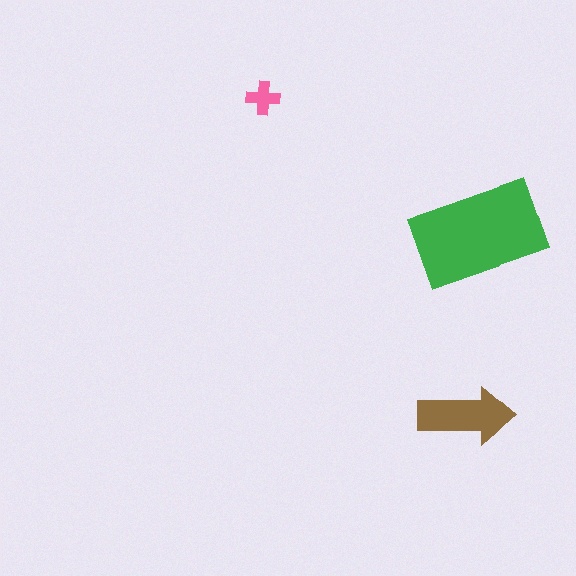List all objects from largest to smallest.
The green rectangle, the brown arrow, the pink cross.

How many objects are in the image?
There are 3 objects in the image.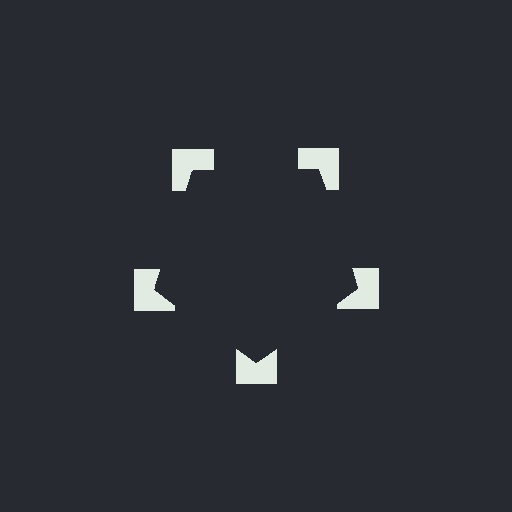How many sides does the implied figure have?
5 sides.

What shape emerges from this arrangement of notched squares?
An illusory pentagon — its edges are inferred from the aligned wedge cuts in the notched squares, not physically drawn.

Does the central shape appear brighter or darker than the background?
It typically appears slightly darker than the background, even though no actual brightness change is drawn.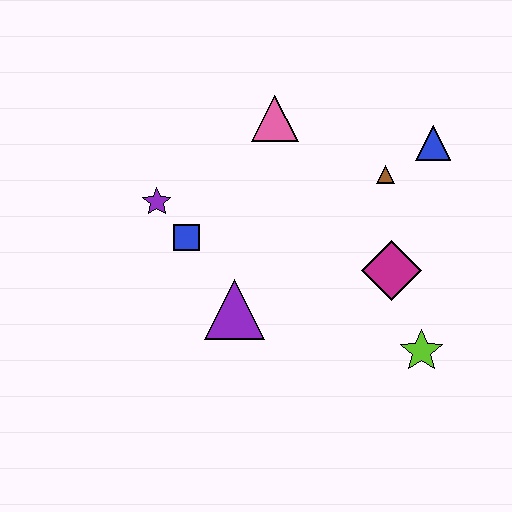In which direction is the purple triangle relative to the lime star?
The purple triangle is to the left of the lime star.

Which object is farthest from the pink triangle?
The lime star is farthest from the pink triangle.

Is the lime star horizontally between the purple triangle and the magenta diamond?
No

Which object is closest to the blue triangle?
The brown triangle is closest to the blue triangle.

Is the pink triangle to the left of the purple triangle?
No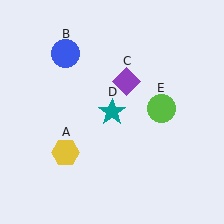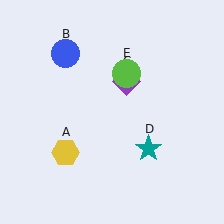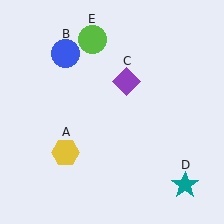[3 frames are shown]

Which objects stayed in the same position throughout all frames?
Yellow hexagon (object A) and blue circle (object B) and purple diamond (object C) remained stationary.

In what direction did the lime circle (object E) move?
The lime circle (object E) moved up and to the left.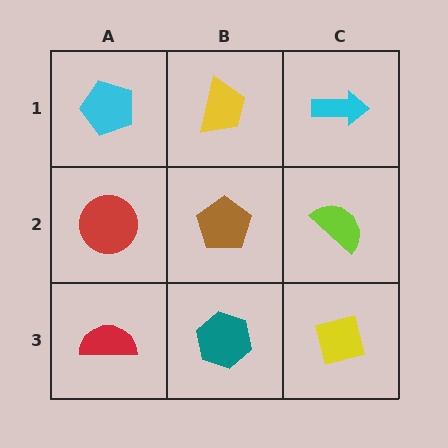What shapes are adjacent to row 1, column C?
A lime semicircle (row 2, column C), a yellow trapezoid (row 1, column B).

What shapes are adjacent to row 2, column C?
A cyan arrow (row 1, column C), a yellow square (row 3, column C), a brown pentagon (row 2, column B).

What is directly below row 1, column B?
A brown pentagon.